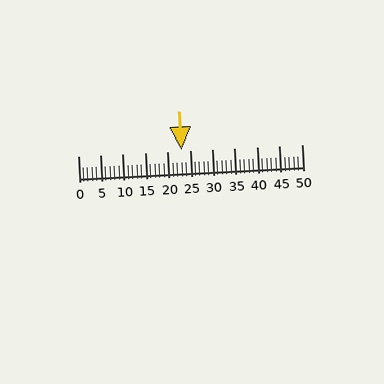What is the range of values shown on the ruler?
The ruler shows values from 0 to 50.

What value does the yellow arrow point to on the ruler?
The yellow arrow points to approximately 23.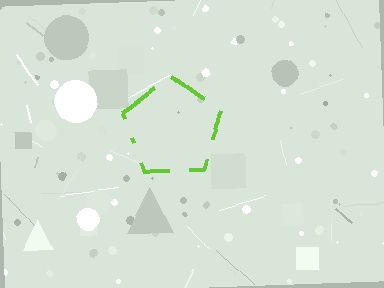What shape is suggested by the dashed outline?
The dashed outline suggests a pentagon.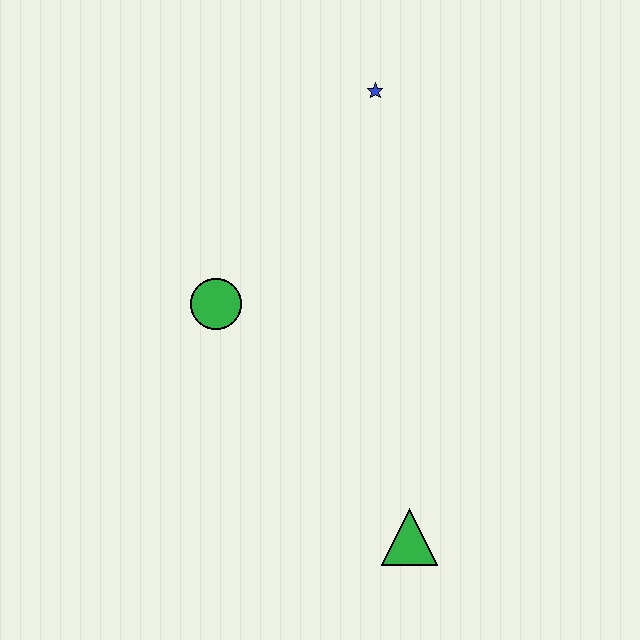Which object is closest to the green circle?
The blue star is closest to the green circle.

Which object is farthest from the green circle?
The green triangle is farthest from the green circle.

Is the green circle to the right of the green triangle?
No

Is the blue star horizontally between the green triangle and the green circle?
Yes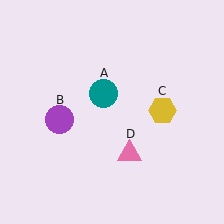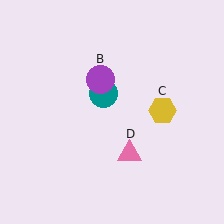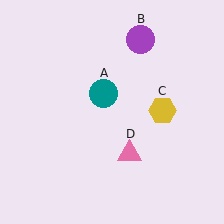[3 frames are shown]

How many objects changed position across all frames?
1 object changed position: purple circle (object B).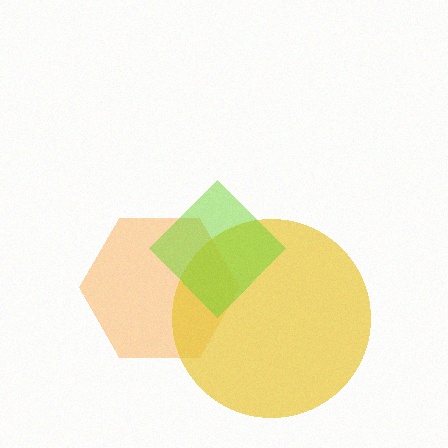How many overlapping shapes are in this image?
There are 3 overlapping shapes in the image.